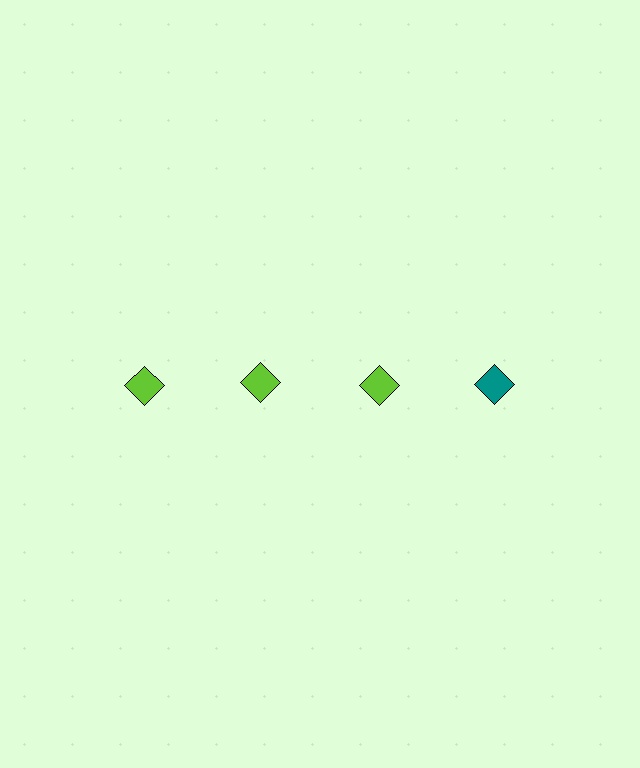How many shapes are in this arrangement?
There are 4 shapes arranged in a grid pattern.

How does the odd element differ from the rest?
It has a different color: teal instead of lime.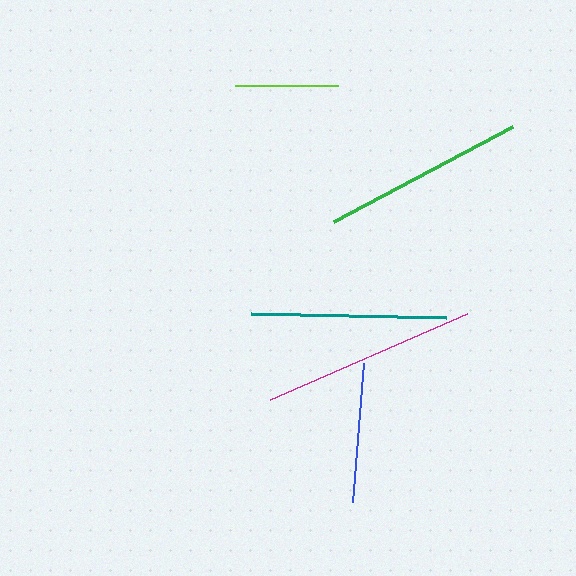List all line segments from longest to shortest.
From longest to shortest: magenta, green, teal, blue, lime.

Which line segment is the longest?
The magenta line is the longest at approximately 215 pixels.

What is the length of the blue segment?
The blue segment is approximately 139 pixels long.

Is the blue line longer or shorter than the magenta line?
The magenta line is longer than the blue line.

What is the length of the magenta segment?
The magenta segment is approximately 215 pixels long.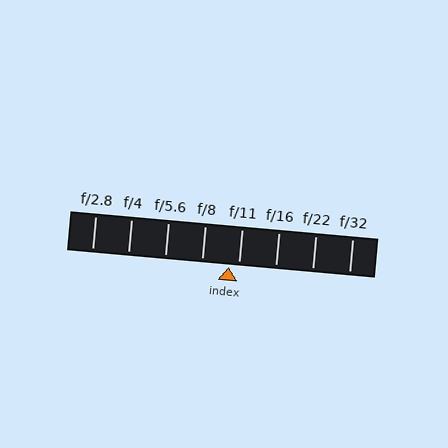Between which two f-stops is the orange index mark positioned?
The index mark is between f/8 and f/11.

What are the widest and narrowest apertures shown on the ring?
The widest aperture shown is f/2.8 and the narrowest is f/32.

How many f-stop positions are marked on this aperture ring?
There are 8 f-stop positions marked.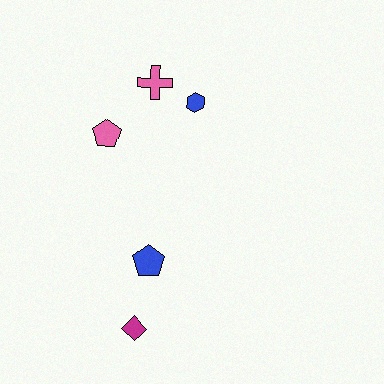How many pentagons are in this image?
There are 2 pentagons.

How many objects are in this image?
There are 5 objects.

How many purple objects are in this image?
There are no purple objects.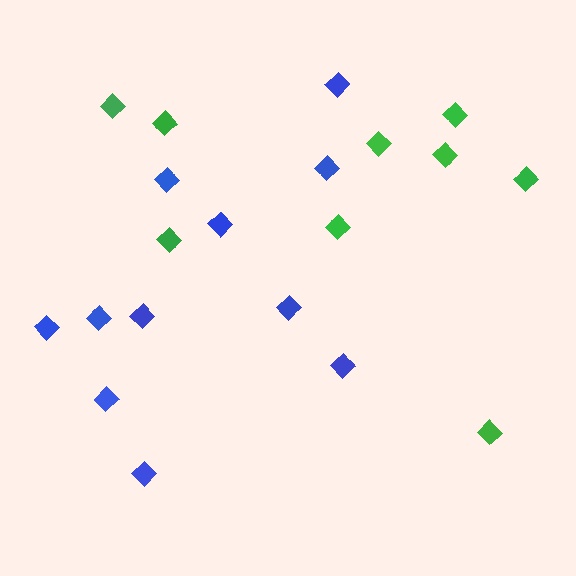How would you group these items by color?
There are 2 groups: one group of blue diamonds (11) and one group of green diamonds (9).